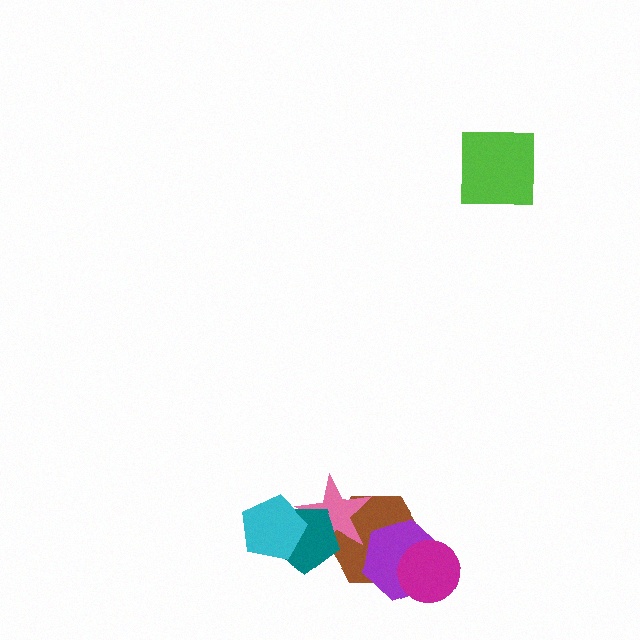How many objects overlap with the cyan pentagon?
2 objects overlap with the cyan pentagon.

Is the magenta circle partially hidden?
No, no other shape covers it.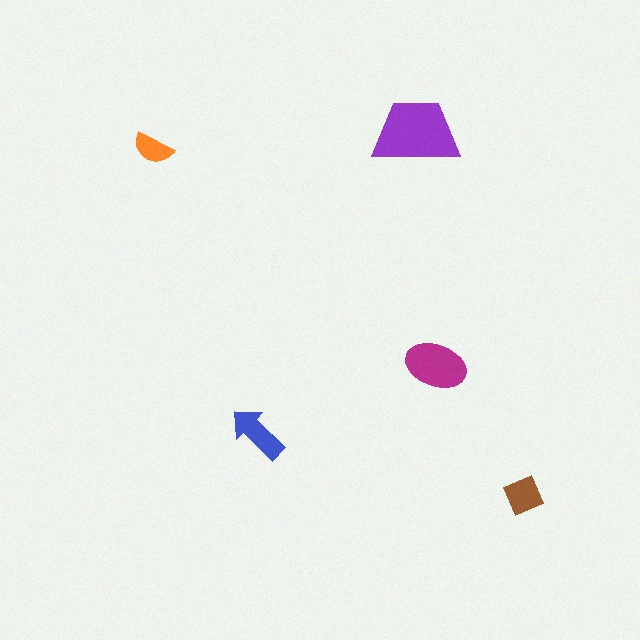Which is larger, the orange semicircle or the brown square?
The brown square.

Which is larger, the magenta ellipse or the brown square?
The magenta ellipse.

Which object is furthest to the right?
The brown square is rightmost.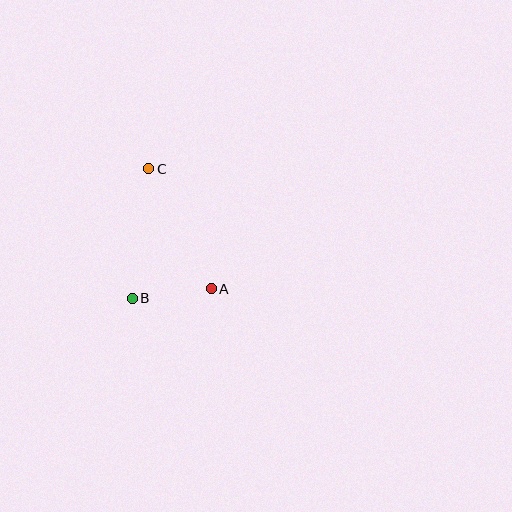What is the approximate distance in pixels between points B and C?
The distance between B and C is approximately 131 pixels.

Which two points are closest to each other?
Points A and B are closest to each other.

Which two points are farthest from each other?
Points A and C are farthest from each other.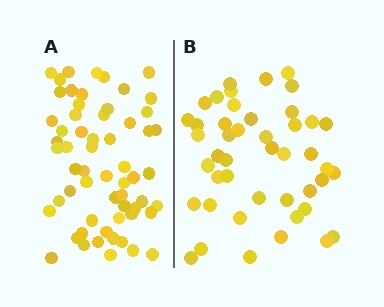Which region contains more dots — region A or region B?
Region A (the left region) has more dots.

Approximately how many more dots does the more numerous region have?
Region A has approximately 15 more dots than region B.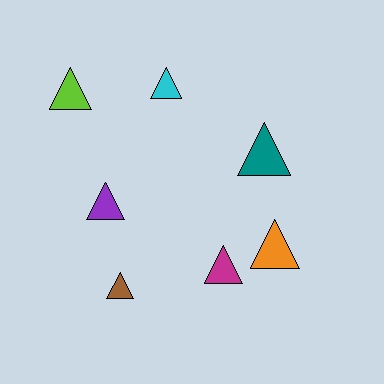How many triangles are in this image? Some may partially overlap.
There are 7 triangles.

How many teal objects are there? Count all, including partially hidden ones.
There is 1 teal object.